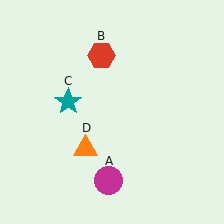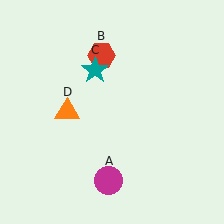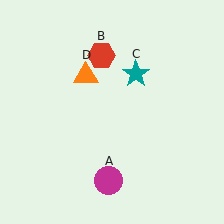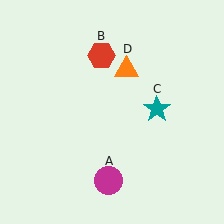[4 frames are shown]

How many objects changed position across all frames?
2 objects changed position: teal star (object C), orange triangle (object D).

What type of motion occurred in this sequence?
The teal star (object C), orange triangle (object D) rotated clockwise around the center of the scene.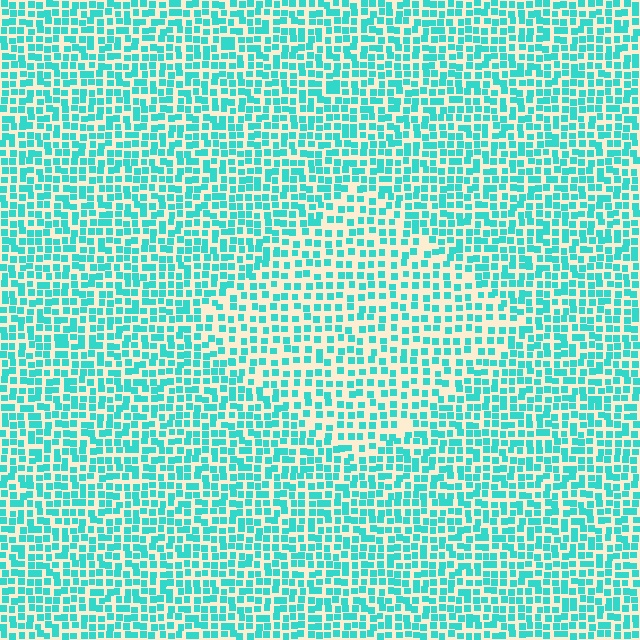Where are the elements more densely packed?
The elements are more densely packed outside the diamond boundary.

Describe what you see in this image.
The image contains small cyan elements arranged at two different densities. A diamond-shaped region is visible where the elements are less densely packed than the surrounding area.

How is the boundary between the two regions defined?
The boundary is defined by a change in element density (approximately 1.5x ratio). All elements are the same color, size, and shape.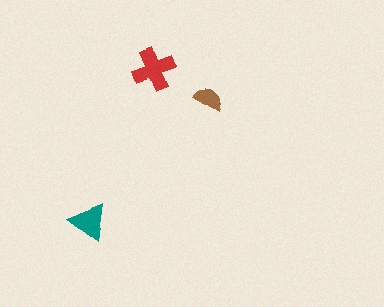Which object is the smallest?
The brown semicircle.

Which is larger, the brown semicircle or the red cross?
The red cross.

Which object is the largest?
The red cross.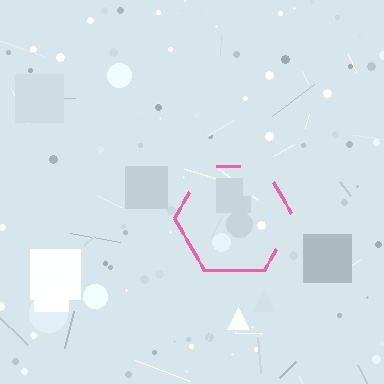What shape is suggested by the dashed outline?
The dashed outline suggests a hexagon.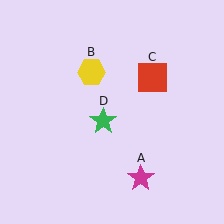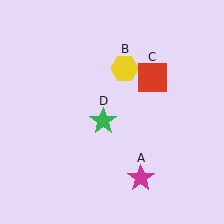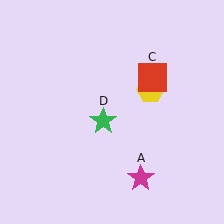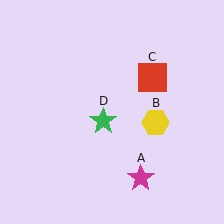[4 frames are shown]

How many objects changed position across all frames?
1 object changed position: yellow hexagon (object B).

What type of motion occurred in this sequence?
The yellow hexagon (object B) rotated clockwise around the center of the scene.